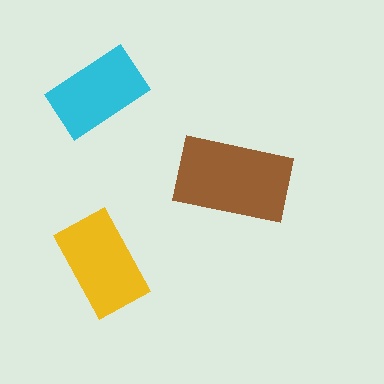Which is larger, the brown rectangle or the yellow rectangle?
The brown one.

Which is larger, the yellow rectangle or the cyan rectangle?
The yellow one.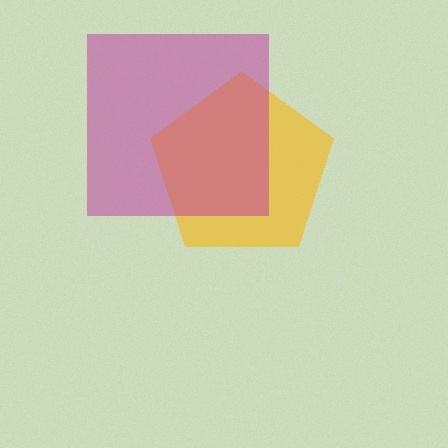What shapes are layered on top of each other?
The layered shapes are: a yellow pentagon, a magenta square.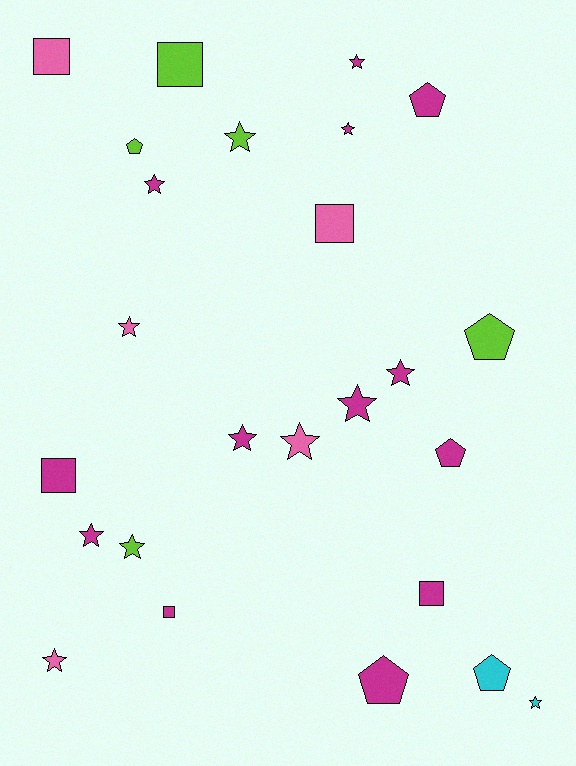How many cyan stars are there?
There is 1 cyan star.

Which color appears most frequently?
Magenta, with 13 objects.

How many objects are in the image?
There are 25 objects.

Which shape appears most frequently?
Star, with 13 objects.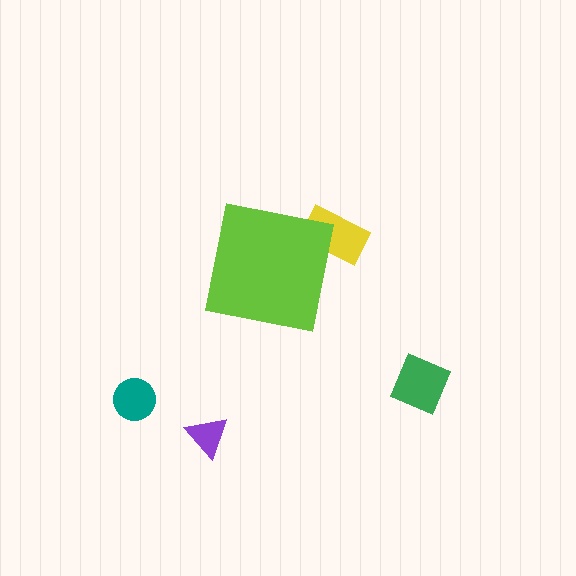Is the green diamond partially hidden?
No, the green diamond is fully visible.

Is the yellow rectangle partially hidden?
Yes, the yellow rectangle is partially hidden behind the lime square.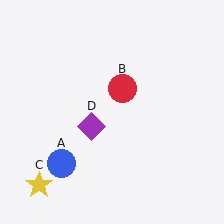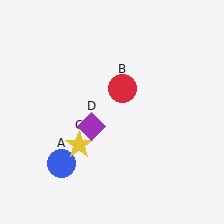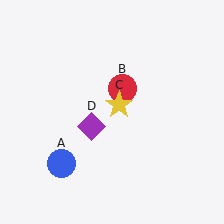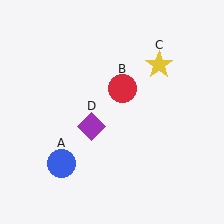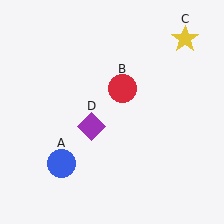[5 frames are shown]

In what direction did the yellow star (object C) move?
The yellow star (object C) moved up and to the right.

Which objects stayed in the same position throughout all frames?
Blue circle (object A) and red circle (object B) and purple diamond (object D) remained stationary.